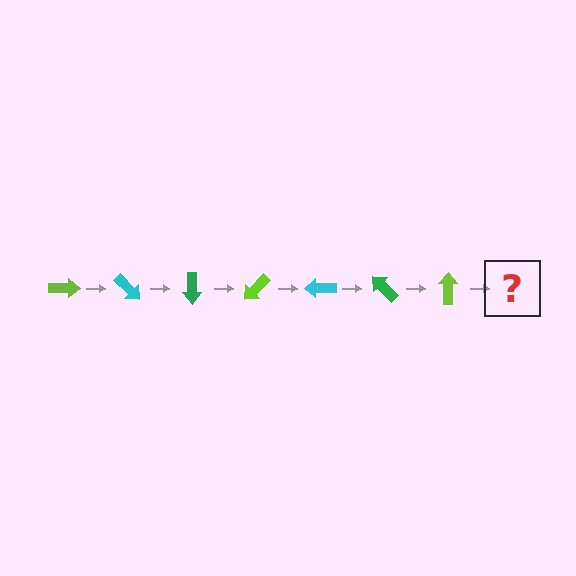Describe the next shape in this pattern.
It should be a cyan arrow, rotated 315 degrees from the start.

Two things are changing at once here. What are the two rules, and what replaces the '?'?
The two rules are that it rotates 45 degrees each step and the color cycles through lime, cyan, and green. The '?' should be a cyan arrow, rotated 315 degrees from the start.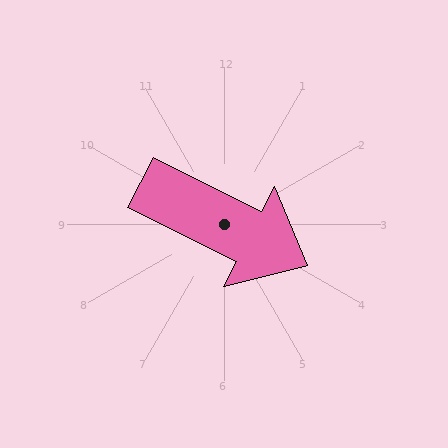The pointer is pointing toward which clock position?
Roughly 4 o'clock.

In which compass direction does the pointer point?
Southeast.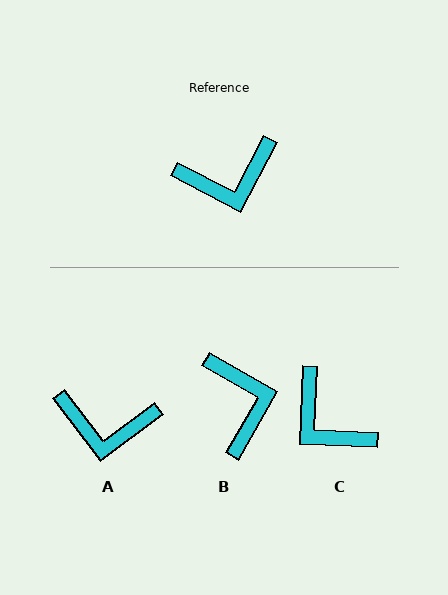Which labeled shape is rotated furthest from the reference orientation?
B, about 88 degrees away.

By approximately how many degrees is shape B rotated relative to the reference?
Approximately 88 degrees counter-clockwise.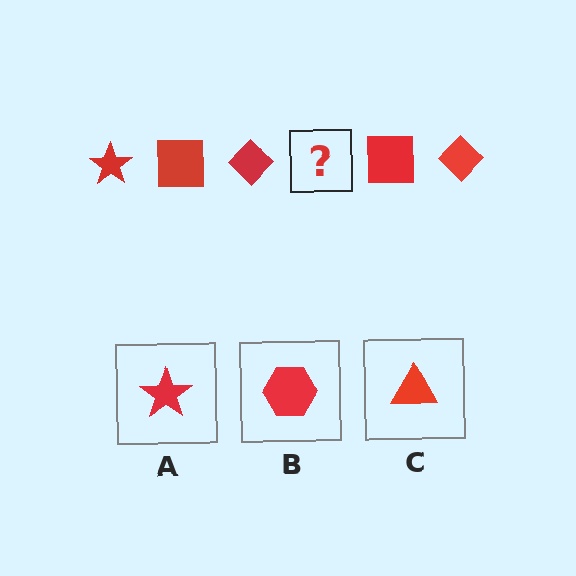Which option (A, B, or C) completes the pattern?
A.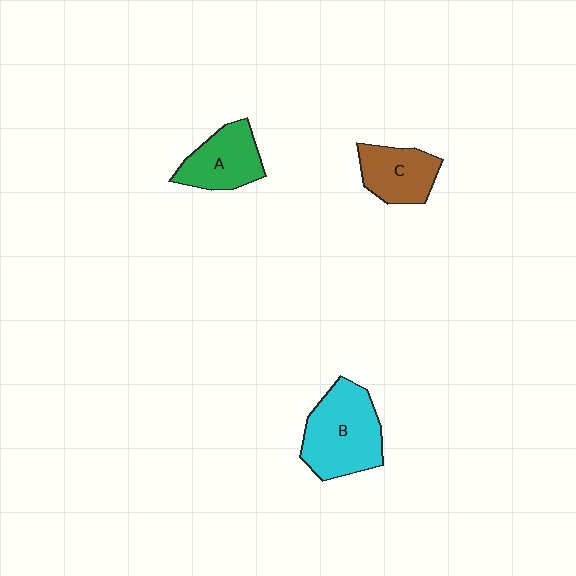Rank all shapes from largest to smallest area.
From largest to smallest: B (cyan), A (green), C (brown).